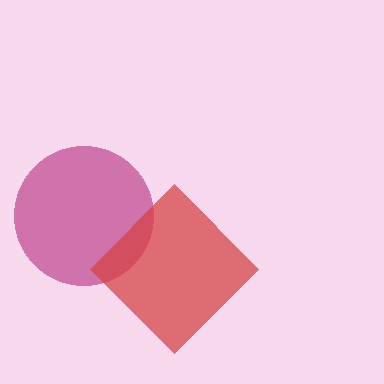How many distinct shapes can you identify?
There are 2 distinct shapes: a magenta circle, a red diamond.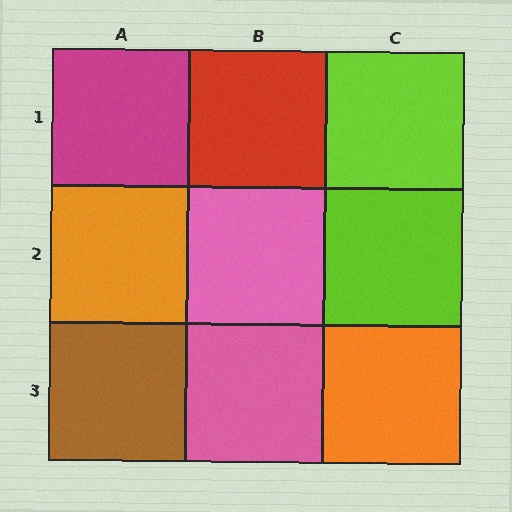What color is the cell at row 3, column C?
Orange.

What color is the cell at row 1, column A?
Magenta.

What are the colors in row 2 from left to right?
Orange, pink, lime.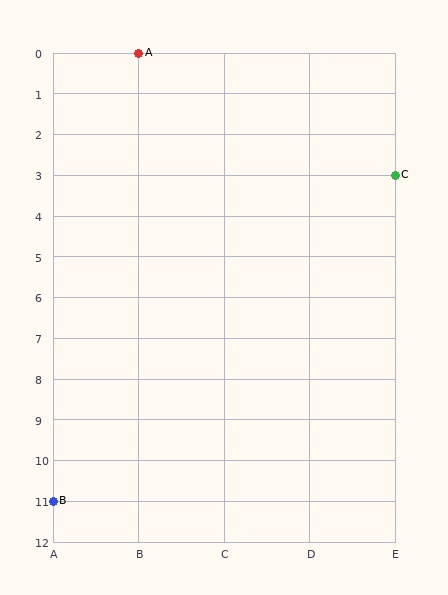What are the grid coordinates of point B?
Point B is at grid coordinates (A, 11).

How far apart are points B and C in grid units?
Points B and C are 4 columns and 8 rows apart (about 8.9 grid units diagonally).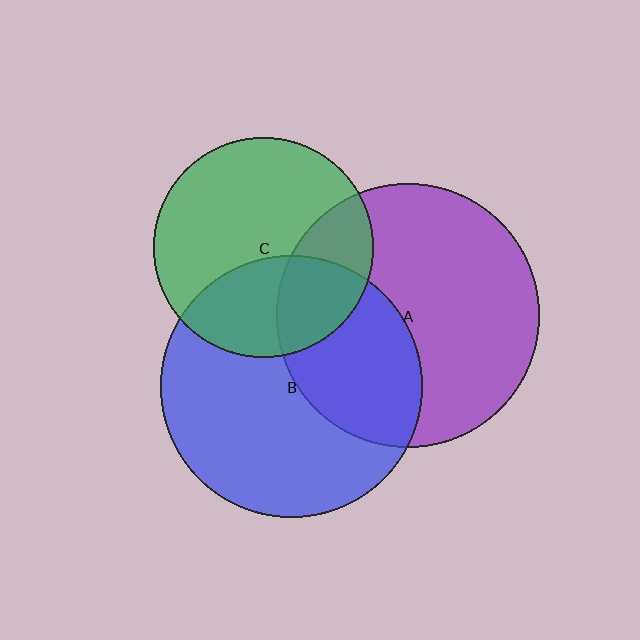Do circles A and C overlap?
Yes.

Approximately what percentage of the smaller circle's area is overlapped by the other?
Approximately 25%.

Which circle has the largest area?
Circle A (purple).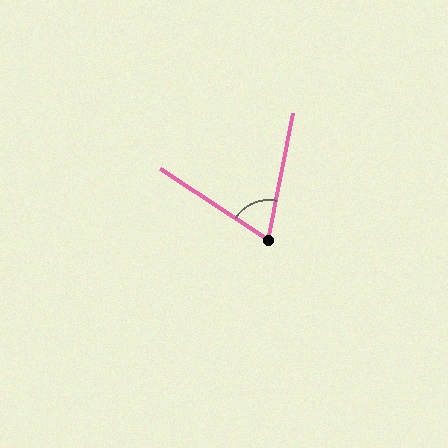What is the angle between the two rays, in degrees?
Approximately 68 degrees.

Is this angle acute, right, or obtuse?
It is acute.